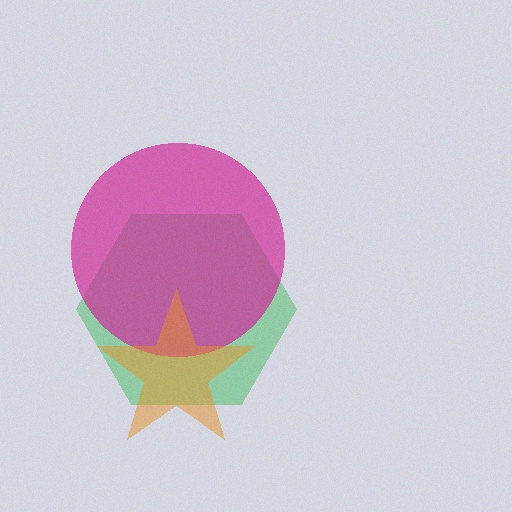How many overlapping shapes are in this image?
There are 3 overlapping shapes in the image.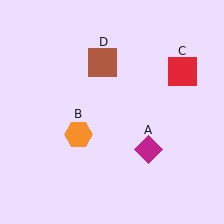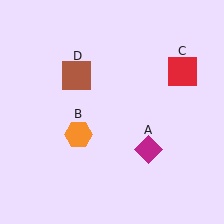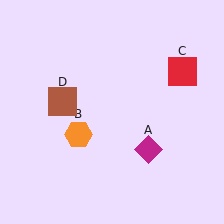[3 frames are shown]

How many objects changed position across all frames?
1 object changed position: brown square (object D).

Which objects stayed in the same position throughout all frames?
Magenta diamond (object A) and orange hexagon (object B) and red square (object C) remained stationary.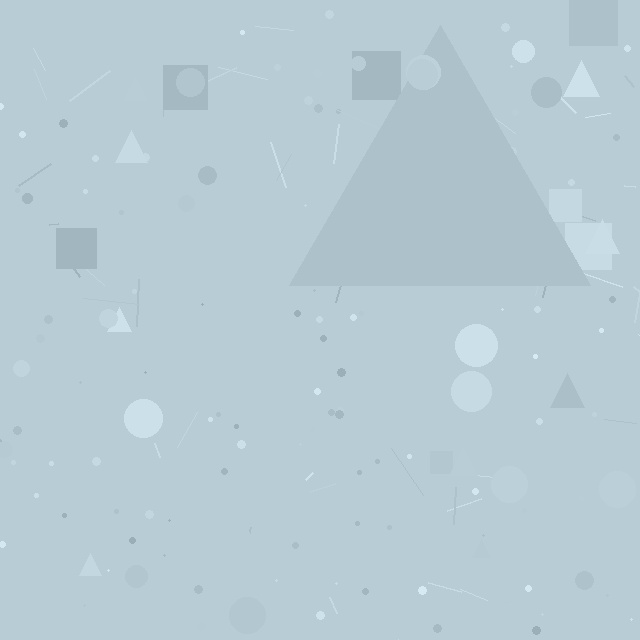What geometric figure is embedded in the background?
A triangle is embedded in the background.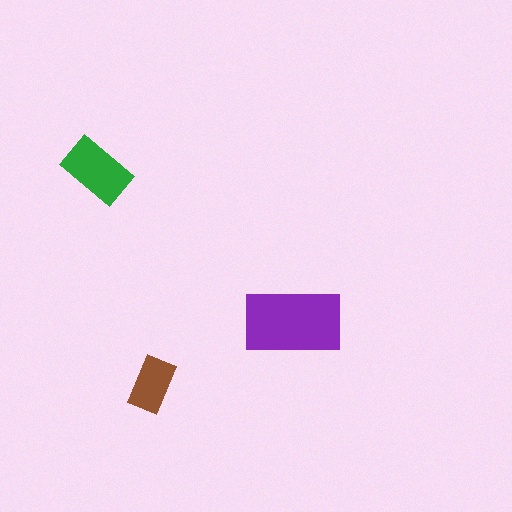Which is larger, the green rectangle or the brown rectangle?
The green one.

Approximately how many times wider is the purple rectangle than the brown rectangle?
About 2 times wider.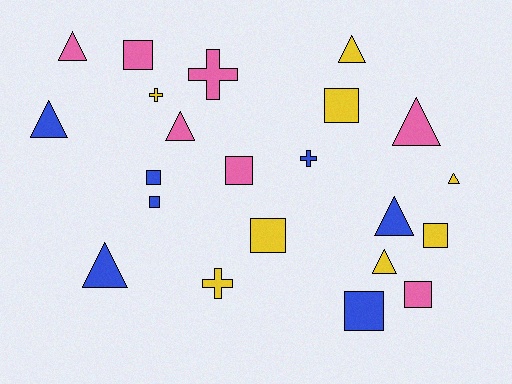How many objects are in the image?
There are 22 objects.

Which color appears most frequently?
Yellow, with 8 objects.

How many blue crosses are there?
There is 1 blue cross.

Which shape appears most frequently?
Square, with 9 objects.